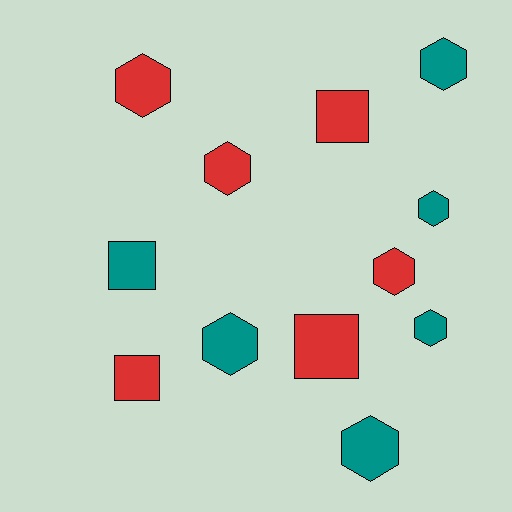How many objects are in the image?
There are 12 objects.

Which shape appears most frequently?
Hexagon, with 8 objects.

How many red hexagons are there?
There are 3 red hexagons.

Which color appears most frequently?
Teal, with 6 objects.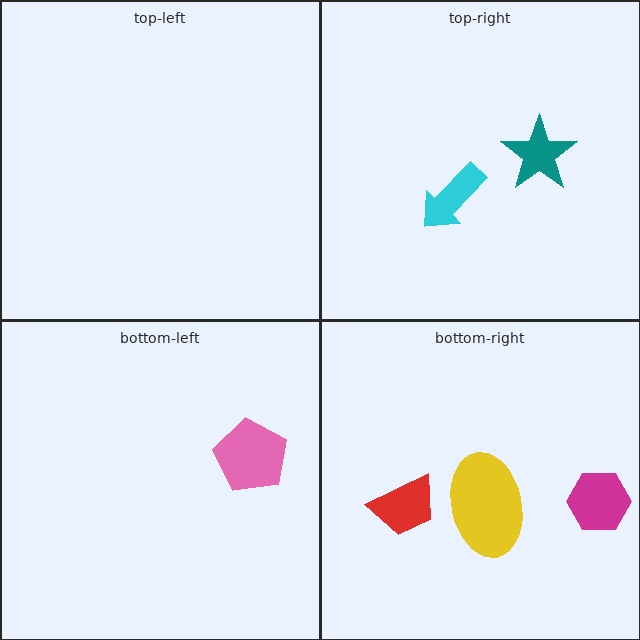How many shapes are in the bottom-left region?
1.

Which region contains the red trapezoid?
The bottom-right region.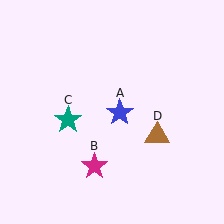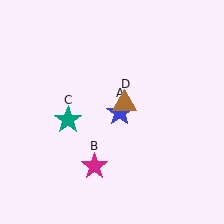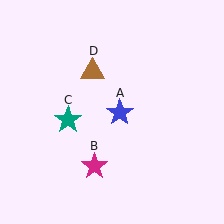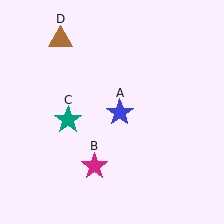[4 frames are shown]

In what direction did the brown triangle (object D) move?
The brown triangle (object D) moved up and to the left.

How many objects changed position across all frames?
1 object changed position: brown triangle (object D).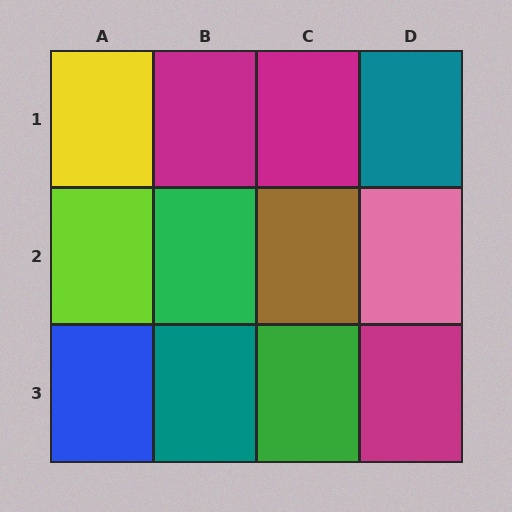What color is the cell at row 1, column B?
Magenta.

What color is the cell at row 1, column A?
Yellow.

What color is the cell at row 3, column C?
Green.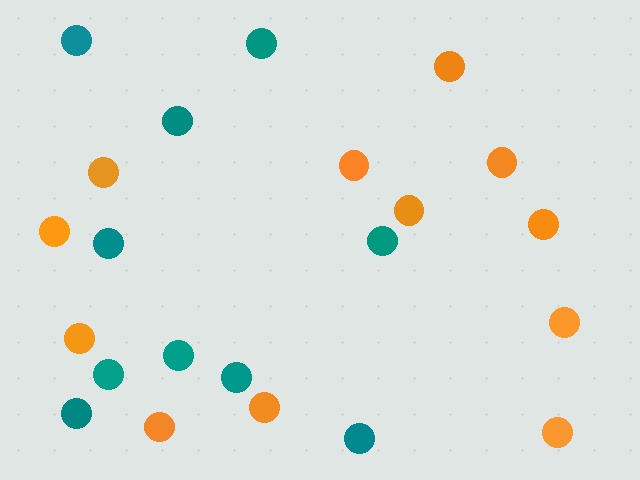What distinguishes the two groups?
There are 2 groups: one group of teal circles (10) and one group of orange circles (12).